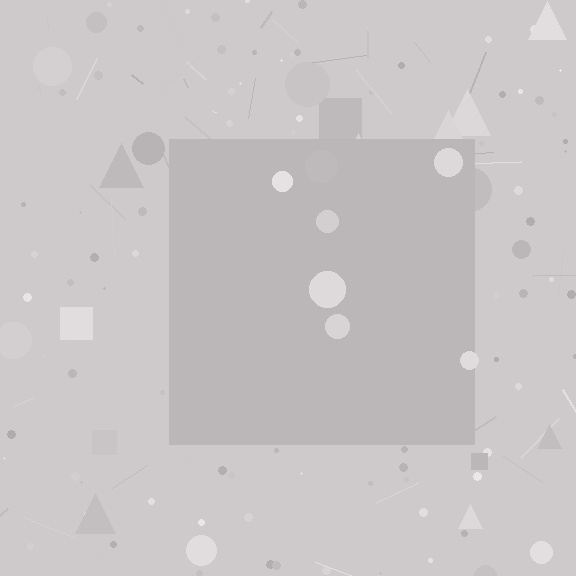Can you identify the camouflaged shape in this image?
The camouflaged shape is a square.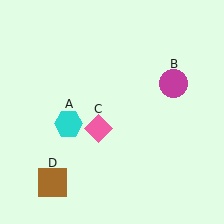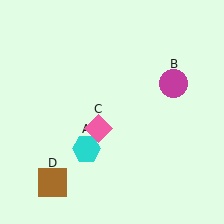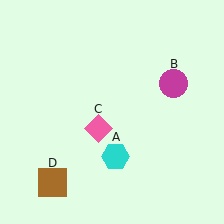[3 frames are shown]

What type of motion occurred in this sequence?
The cyan hexagon (object A) rotated counterclockwise around the center of the scene.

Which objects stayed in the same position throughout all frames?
Magenta circle (object B) and pink diamond (object C) and brown square (object D) remained stationary.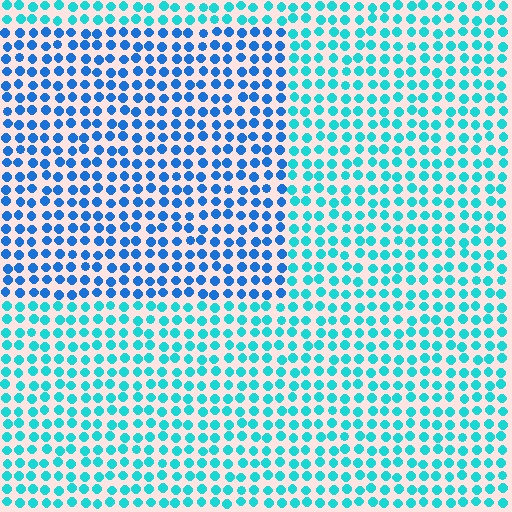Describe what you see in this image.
The image is filled with small cyan elements in a uniform arrangement. A rectangle-shaped region is visible where the elements are tinted to a slightly different hue, forming a subtle color boundary.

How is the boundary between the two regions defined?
The boundary is defined purely by a slight shift in hue (about 33 degrees). Spacing, size, and orientation are identical on both sides.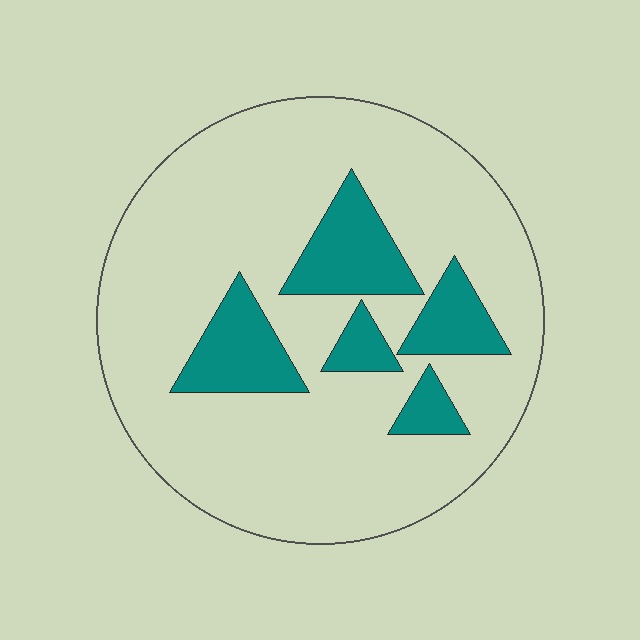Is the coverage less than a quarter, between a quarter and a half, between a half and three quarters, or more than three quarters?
Less than a quarter.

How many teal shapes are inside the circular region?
5.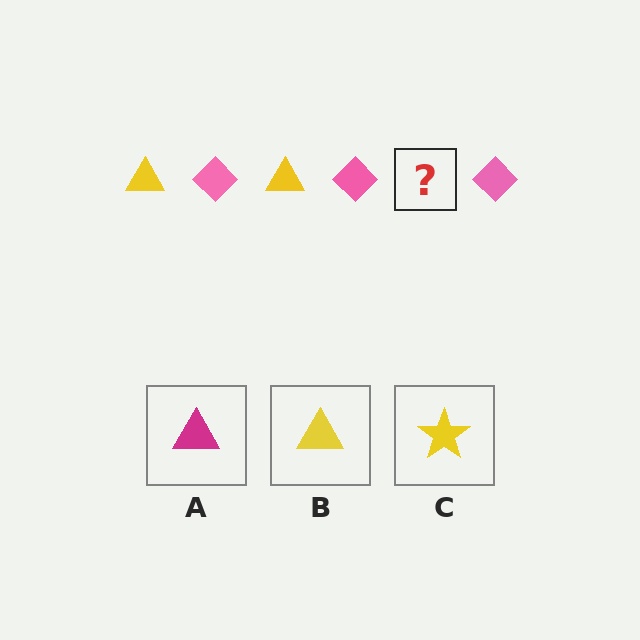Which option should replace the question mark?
Option B.